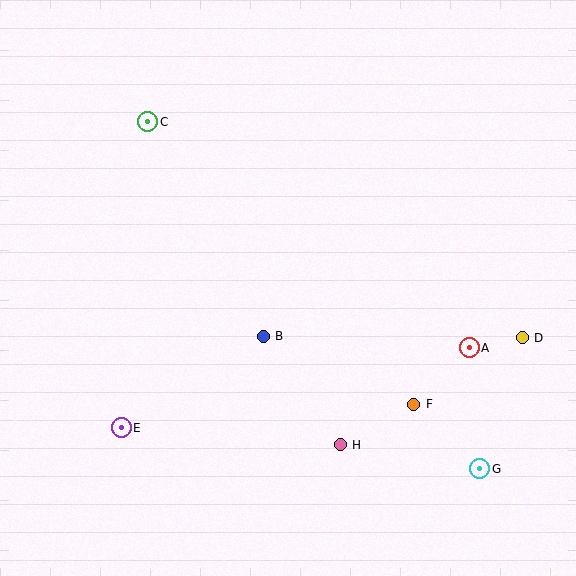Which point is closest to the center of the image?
Point B at (263, 336) is closest to the center.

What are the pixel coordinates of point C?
Point C is at (148, 122).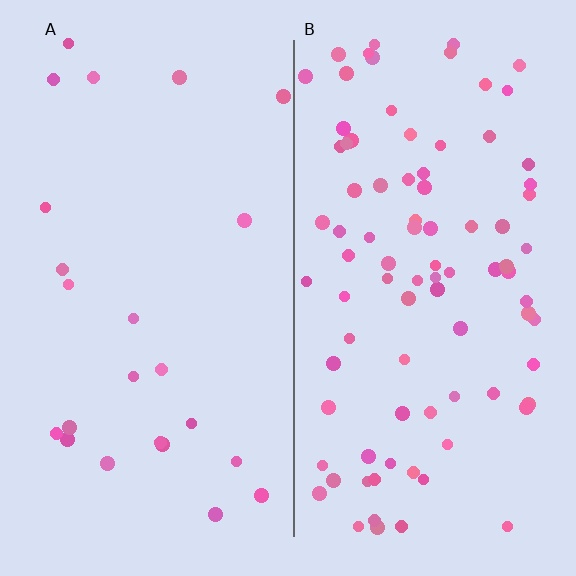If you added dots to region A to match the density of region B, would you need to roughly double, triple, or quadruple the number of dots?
Approximately quadruple.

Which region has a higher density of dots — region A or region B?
B (the right).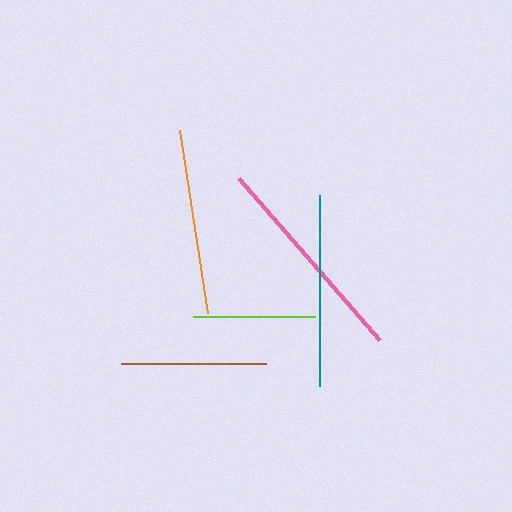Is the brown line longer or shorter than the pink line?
The pink line is longer than the brown line.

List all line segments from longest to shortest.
From longest to shortest: pink, teal, orange, brown, lime.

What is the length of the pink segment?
The pink segment is approximately 215 pixels long.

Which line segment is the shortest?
The lime line is the shortest at approximately 122 pixels.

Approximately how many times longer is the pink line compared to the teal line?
The pink line is approximately 1.1 times the length of the teal line.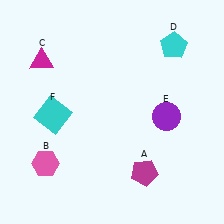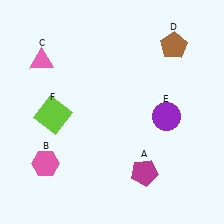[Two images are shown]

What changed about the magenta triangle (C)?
In Image 1, C is magenta. In Image 2, it changed to pink.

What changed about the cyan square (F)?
In Image 1, F is cyan. In Image 2, it changed to lime.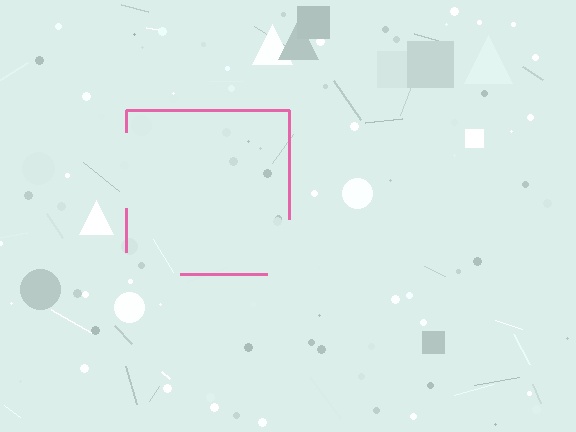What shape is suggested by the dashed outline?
The dashed outline suggests a square.